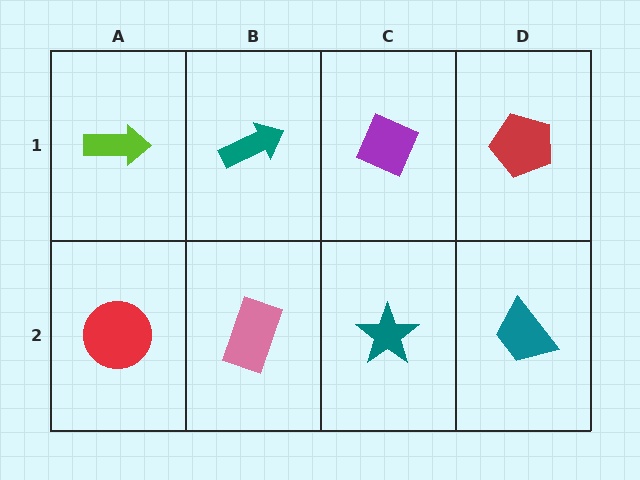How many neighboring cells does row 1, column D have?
2.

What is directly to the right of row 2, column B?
A teal star.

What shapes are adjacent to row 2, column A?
A lime arrow (row 1, column A), a pink rectangle (row 2, column B).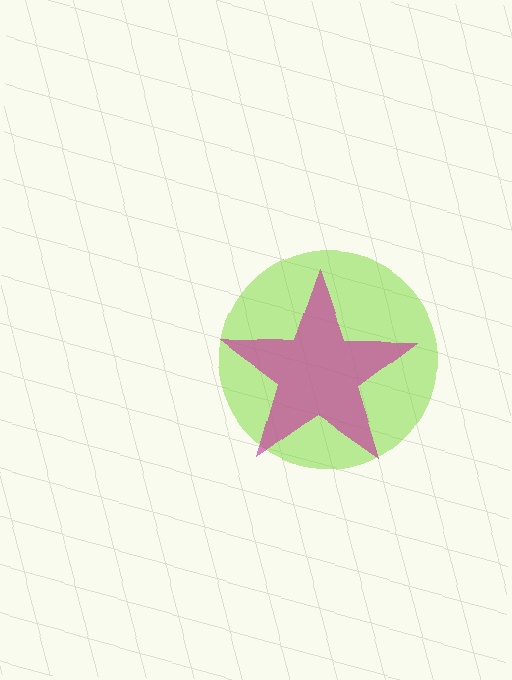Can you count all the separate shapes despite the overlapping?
Yes, there are 2 separate shapes.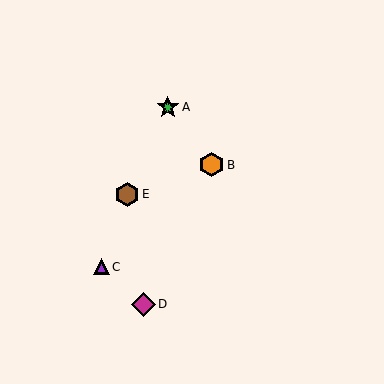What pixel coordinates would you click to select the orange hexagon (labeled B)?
Click at (212, 165) to select the orange hexagon B.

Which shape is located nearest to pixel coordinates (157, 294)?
The magenta diamond (labeled D) at (143, 304) is nearest to that location.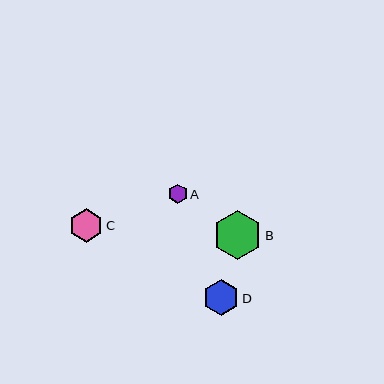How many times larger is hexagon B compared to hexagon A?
Hexagon B is approximately 2.6 times the size of hexagon A.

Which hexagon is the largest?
Hexagon B is the largest with a size of approximately 49 pixels.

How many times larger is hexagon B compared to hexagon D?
Hexagon B is approximately 1.4 times the size of hexagon D.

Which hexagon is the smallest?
Hexagon A is the smallest with a size of approximately 19 pixels.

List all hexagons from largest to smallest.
From largest to smallest: B, D, C, A.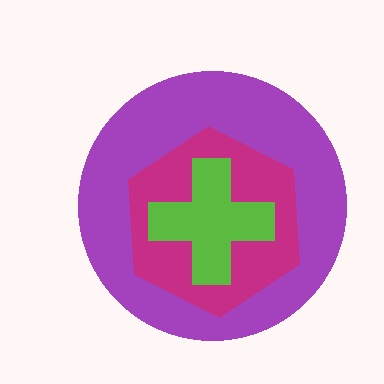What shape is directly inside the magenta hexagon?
The lime cross.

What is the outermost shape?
The purple circle.